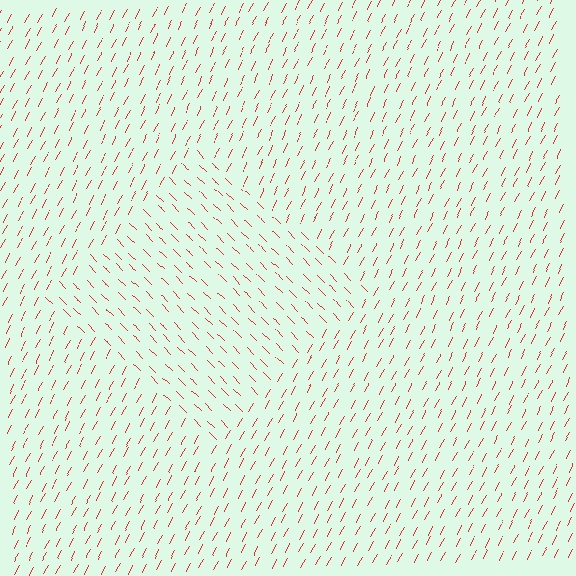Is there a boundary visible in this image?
Yes, there is a texture boundary formed by a change in line orientation.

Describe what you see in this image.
The image is filled with small red line segments. A diamond region in the image has lines oriented differently from the surrounding lines, creating a visible texture boundary.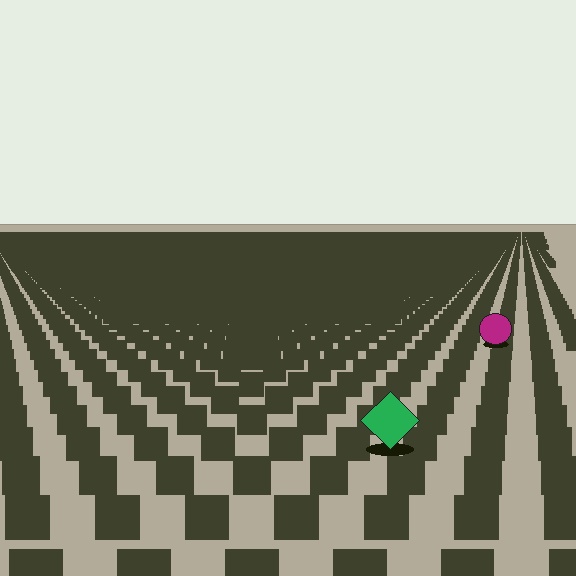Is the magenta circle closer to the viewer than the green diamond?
No. The green diamond is closer — you can tell from the texture gradient: the ground texture is coarser near it.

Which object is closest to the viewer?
The green diamond is closest. The texture marks near it are larger and more spread out.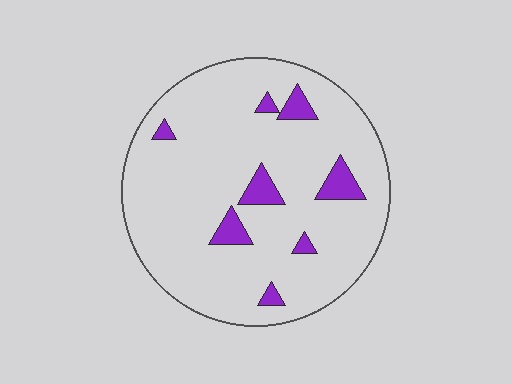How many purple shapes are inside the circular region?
8.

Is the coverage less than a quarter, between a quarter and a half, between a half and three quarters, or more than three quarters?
Less than a quarter.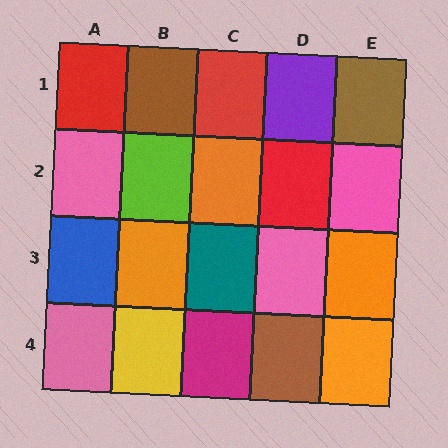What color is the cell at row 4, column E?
Orange.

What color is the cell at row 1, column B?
Brown.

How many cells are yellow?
1 cell is yellow.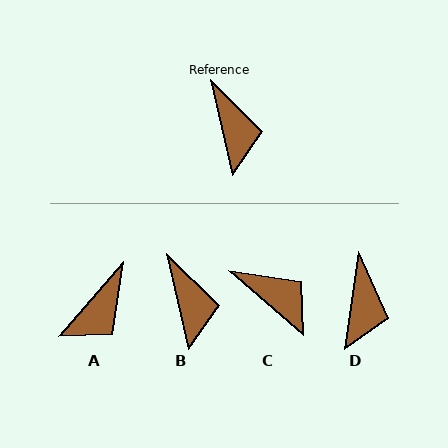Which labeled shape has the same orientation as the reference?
B.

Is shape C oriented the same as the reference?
No, it is off by about 36 degrees.